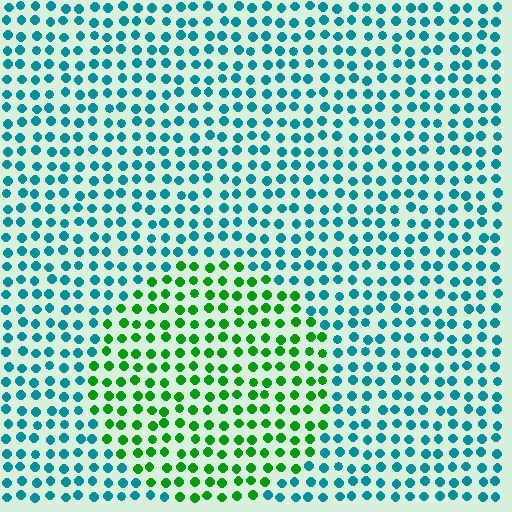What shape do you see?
I see a circle.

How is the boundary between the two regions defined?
The boundary is defined purely by a slight shift in hue (about 60 degrees). Spacing, size, and orientation are identical on both sides.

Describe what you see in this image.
The image is filled with small teal elements in a uniform arrangement. A circle-shaped region is visible where the elements are tinted to a slightly different hue, forming a subtle color boundary.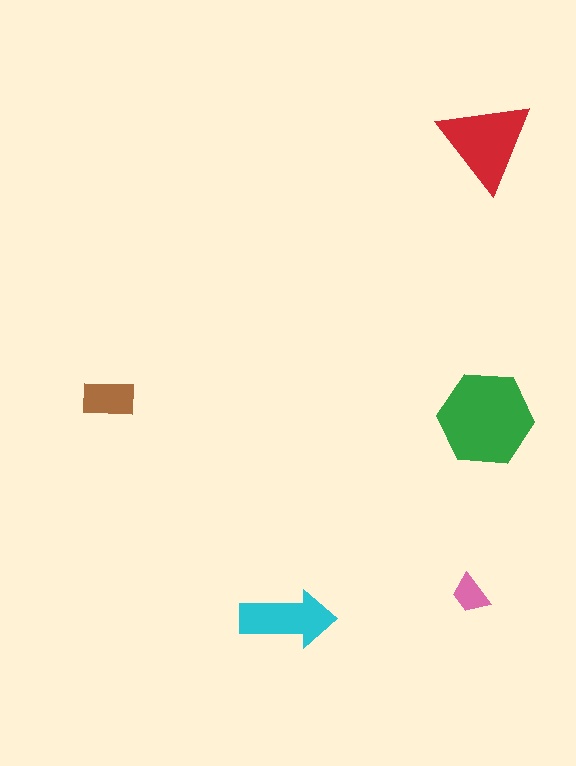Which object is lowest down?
The cyan arrow is bottommost.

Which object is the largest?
The green hexagon.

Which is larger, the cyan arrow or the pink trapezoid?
The cyan arrow.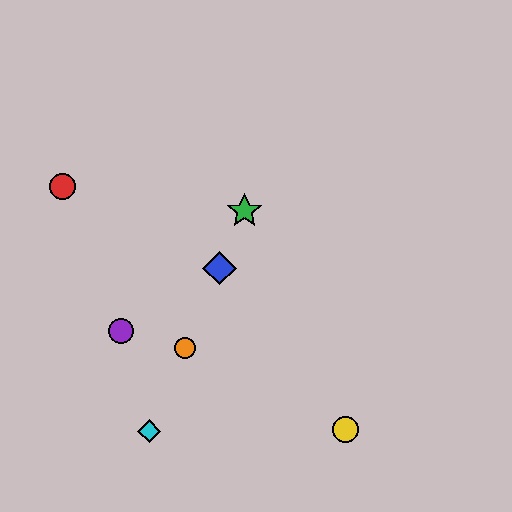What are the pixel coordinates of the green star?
The green star is at (245, 211).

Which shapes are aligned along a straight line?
The blue diamond, the green star, the orange circle, the cyan diamond are aligned along a straight line.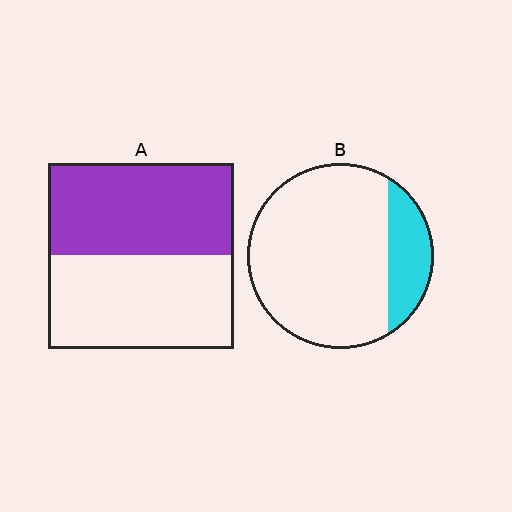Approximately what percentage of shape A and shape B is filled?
A is approximately 50% and B is approximately 20%.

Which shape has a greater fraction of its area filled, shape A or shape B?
Shape A.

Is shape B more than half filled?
No.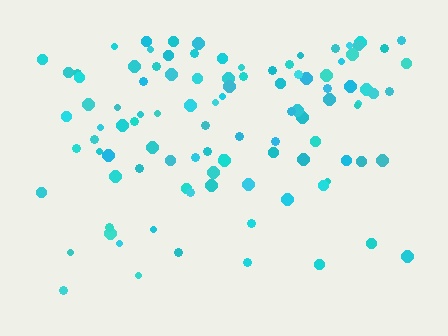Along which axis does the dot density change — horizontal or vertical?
Vertical.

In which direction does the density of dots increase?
From bottom to top, with the top side densest.